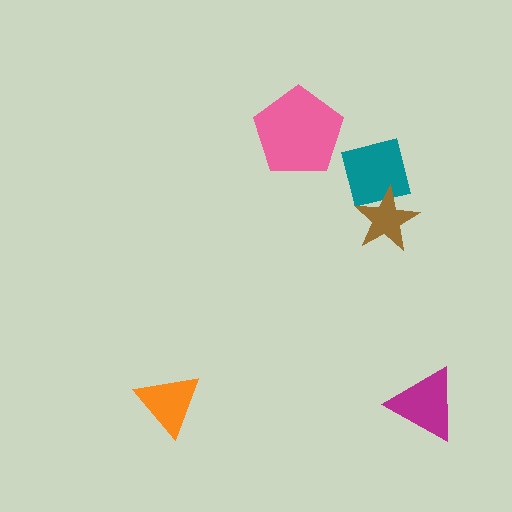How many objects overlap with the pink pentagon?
0 objects overlap with the pink pentagon.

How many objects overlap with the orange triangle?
0 objects overlap with the orange triangle.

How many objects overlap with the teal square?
1 object overlaps with the teal square.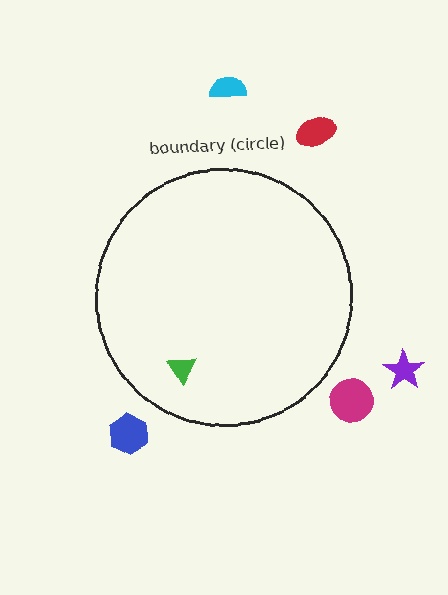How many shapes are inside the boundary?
1 inside, 5 outside.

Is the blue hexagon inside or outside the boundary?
Outside.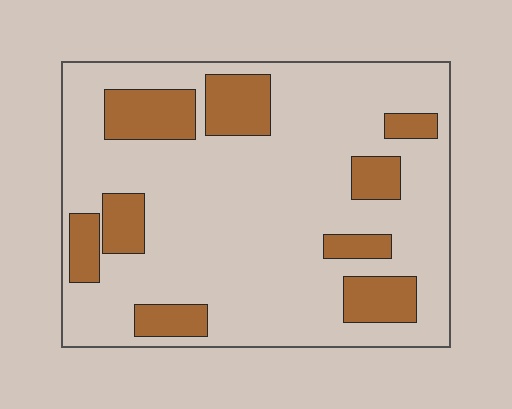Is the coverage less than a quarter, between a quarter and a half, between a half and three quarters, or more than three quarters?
Less than a quarter.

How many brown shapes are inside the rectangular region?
9.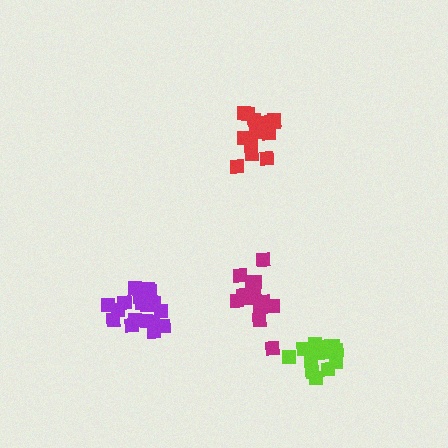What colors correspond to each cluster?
The clusters are colored: lime, red, purple, magenta.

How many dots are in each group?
Group 1: 14 dots, Group 2: 14 dots, Group 3: 20 dots, Group 4: 16 dots (64 total).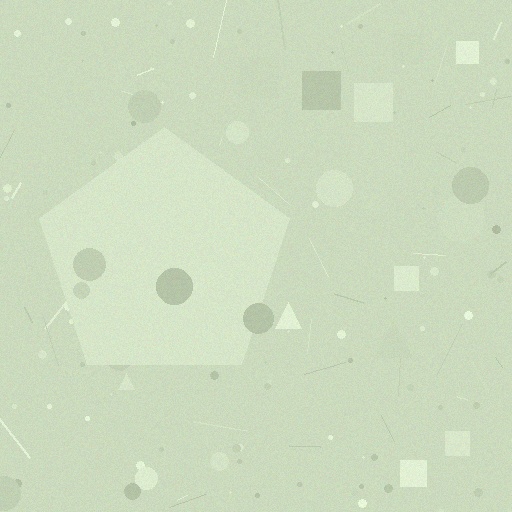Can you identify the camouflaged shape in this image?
The camouflaged shape is a pentagon.